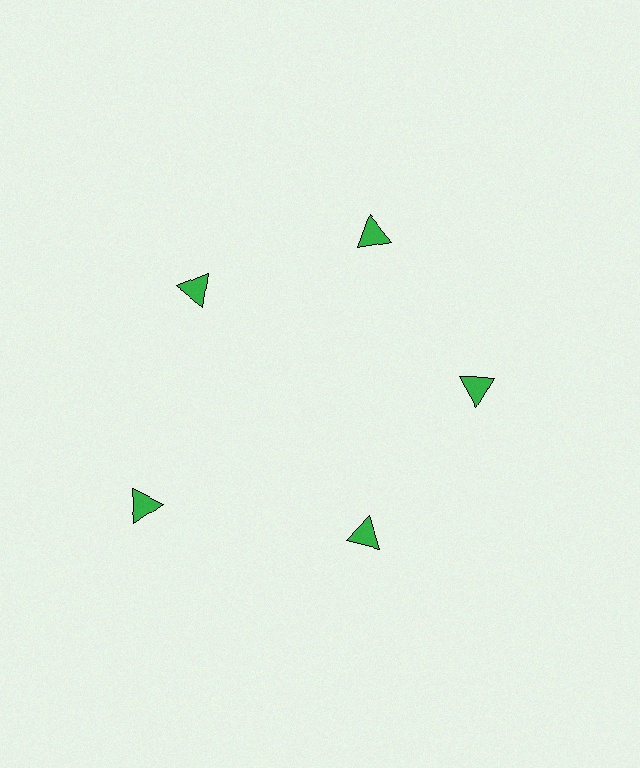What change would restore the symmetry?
The symmetry would be restored by moving it inward, back onto the ring so that all 5 triangles sit at equal angles and equal distance from the center.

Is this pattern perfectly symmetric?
No. The 5 green triangles are arranged in a ring, but one element near the 8 o'clock position is pushed outward from the center, breaking the 5-fold rotational symmetry.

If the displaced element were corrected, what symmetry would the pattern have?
It would have 5-fold rotational symmetry — the pattern would map onto itself every 72 degrees.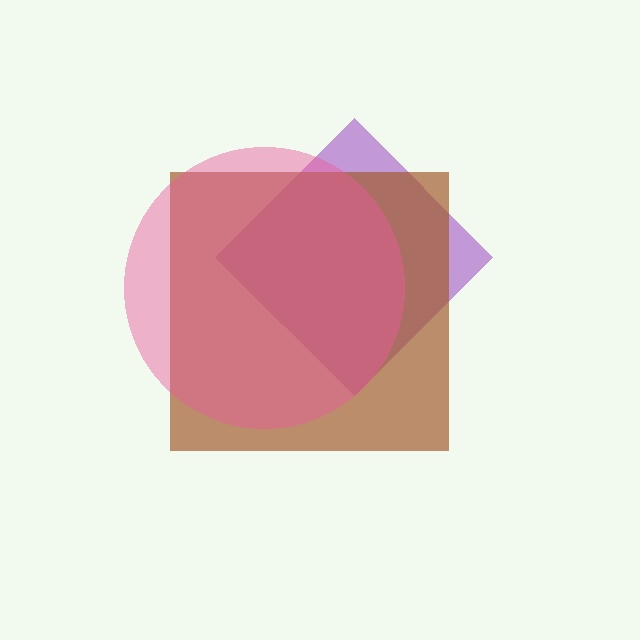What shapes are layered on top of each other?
The layered shapes are: a purple diamond, a brown square, a pink circle.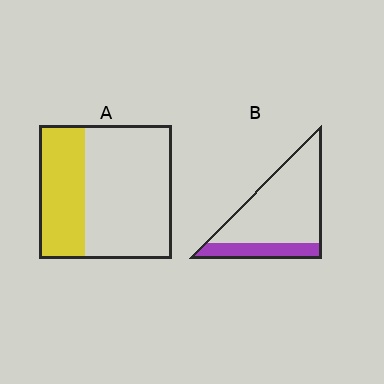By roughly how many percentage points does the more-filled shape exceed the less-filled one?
By roughly 10 percentage points (A over B).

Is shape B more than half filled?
No.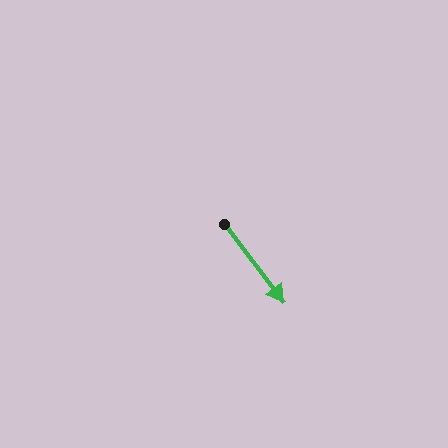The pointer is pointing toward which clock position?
Roughly 5 o'clock.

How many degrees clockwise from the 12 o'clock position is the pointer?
Approximately 143 degrees.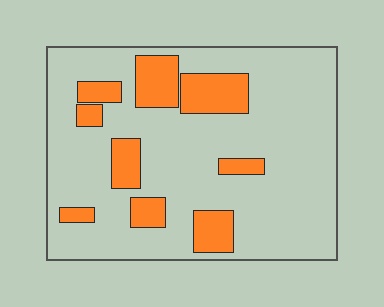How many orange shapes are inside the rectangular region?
9.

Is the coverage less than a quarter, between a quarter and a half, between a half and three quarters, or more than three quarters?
Less than a quarter.